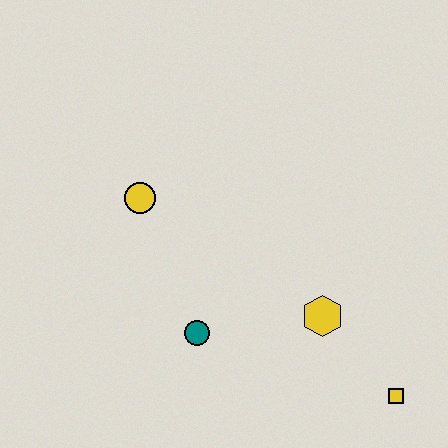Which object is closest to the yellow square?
The yellow hexagon is closest to the yellow square.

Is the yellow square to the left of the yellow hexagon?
No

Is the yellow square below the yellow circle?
Yes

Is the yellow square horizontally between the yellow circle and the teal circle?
No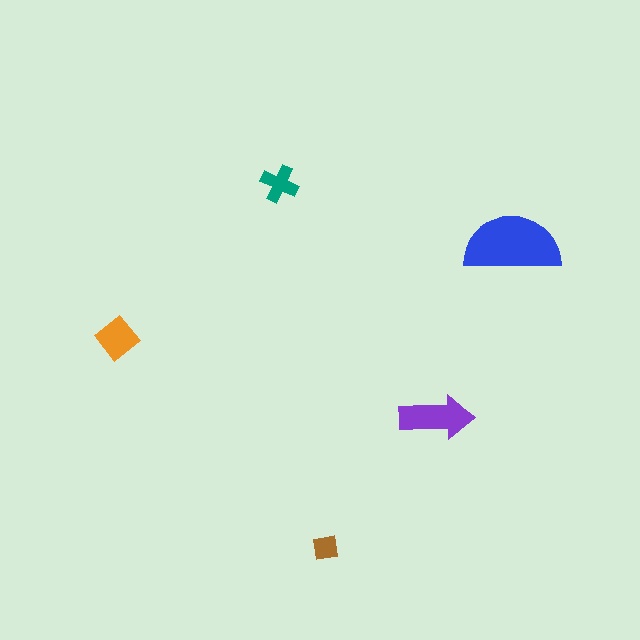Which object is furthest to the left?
The orange diamond is leftmost.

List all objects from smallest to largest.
The brown square, the teal cross, the orange diamond, the purple arrow, the blue semicircle.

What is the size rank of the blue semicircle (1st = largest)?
1st.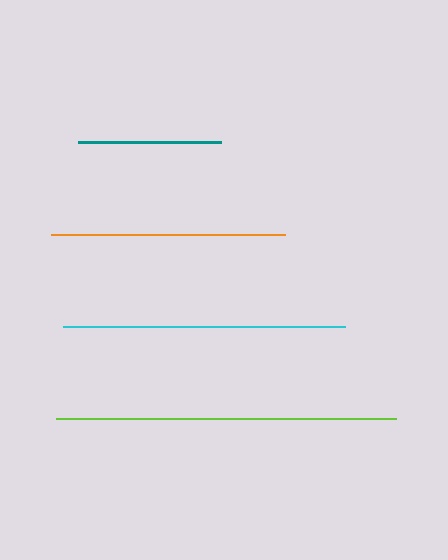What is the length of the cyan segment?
The cyan segment is approximately 282 pixels long.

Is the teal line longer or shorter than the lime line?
The lime line is longer than the teal line.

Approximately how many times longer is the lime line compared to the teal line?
The lime line is approximately 2.4 times the length of the teal line.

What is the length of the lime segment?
The lime segment is approximately 340 pixels long.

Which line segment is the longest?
The lime line is the longest at approximately 340 pixels.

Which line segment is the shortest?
The teal line is the shortest at approximately 143 pixels.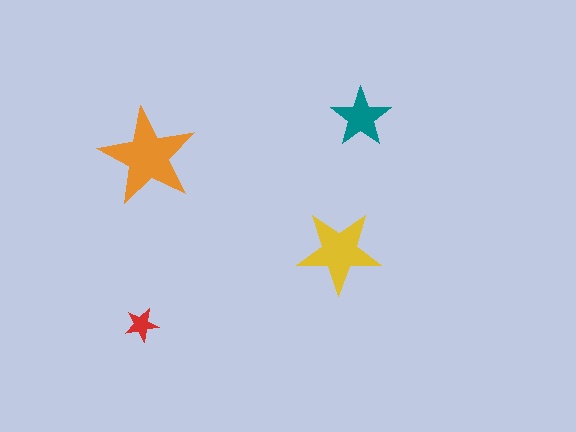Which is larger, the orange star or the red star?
The orange one.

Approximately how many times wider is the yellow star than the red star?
About 2.5 times wider.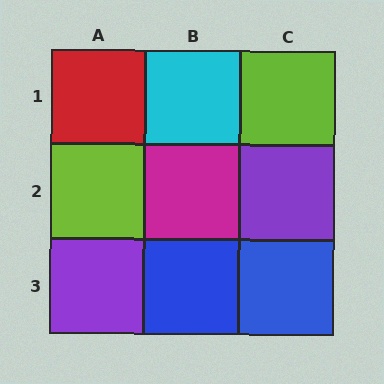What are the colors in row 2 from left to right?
Lime, magenta, purple.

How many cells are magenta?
1 cell is magenta.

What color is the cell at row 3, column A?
Purple.